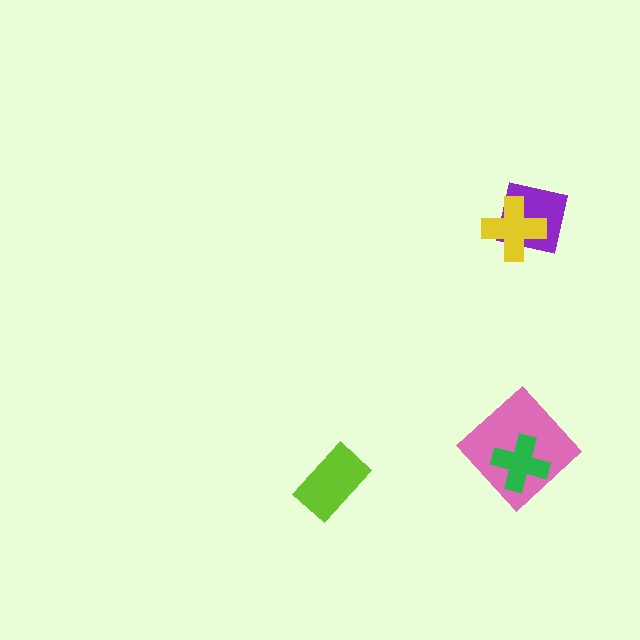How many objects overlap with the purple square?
1 object overlaps with the purple square.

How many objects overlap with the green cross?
1 object overlaps with the green cross.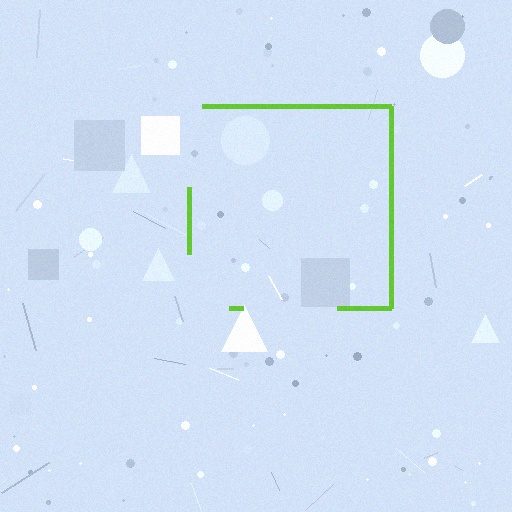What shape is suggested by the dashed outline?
The dashed outline suggests a square.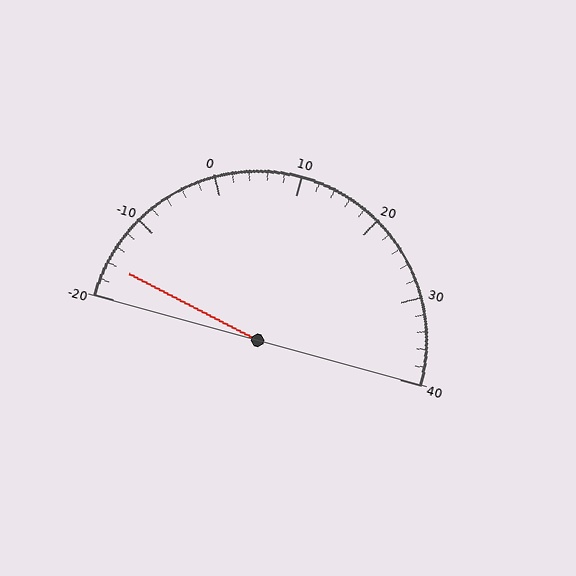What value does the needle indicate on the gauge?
The needle indicates approximately -16.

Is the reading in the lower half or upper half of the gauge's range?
The reading is in the lower half of the range (-20 to 40).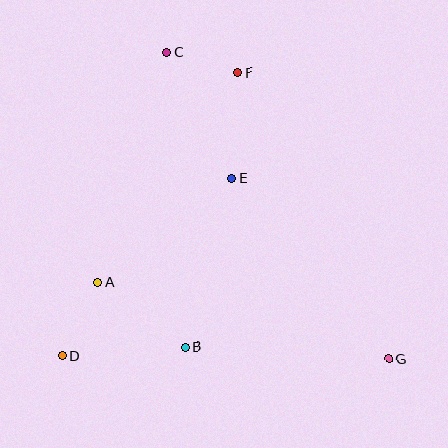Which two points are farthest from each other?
Points C and G are farthest from each other.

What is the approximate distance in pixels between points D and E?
The distance between D and E is approximately 246 pixels.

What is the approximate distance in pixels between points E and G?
The distance between E and G is approximately 239 pixels.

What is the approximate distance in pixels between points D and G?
The distance between D and G is approximately 326 pixels.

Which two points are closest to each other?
Points C and F are closest to each other.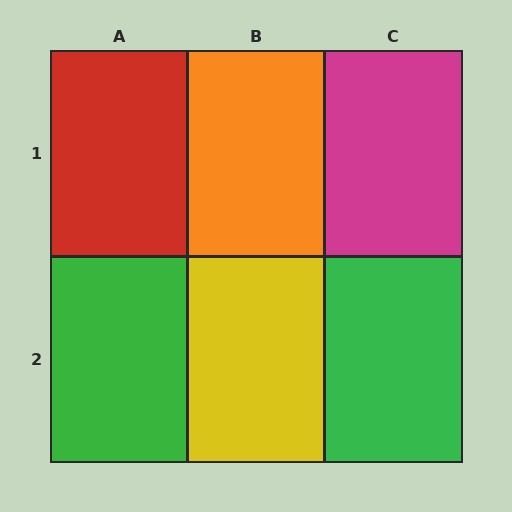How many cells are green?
2 cells are green.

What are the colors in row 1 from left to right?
Red, orange, magenta.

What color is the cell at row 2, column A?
Green.